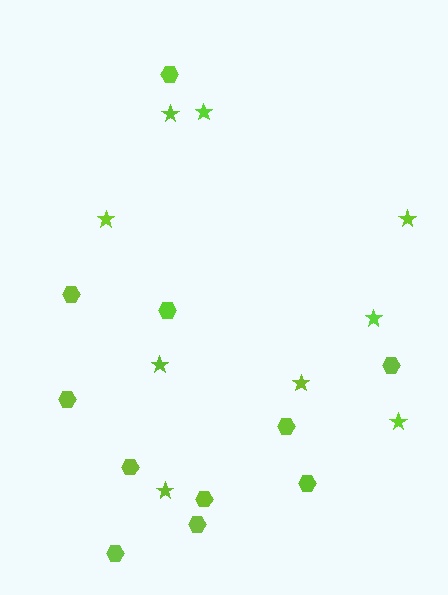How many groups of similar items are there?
There are 2 groups: one group of hexagons (11) and one group of stars (9).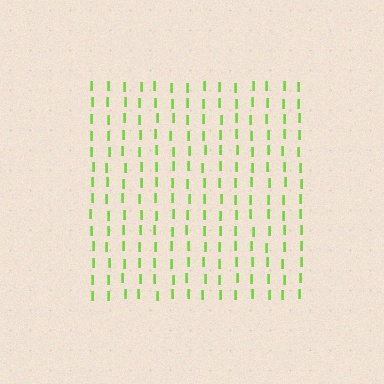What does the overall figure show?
The overall figure shows a square.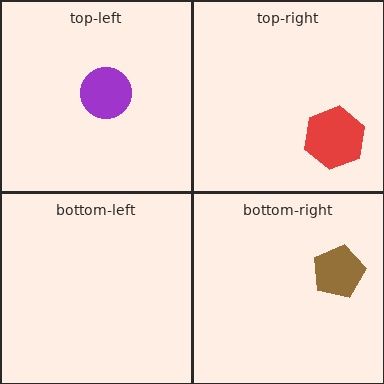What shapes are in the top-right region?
The red hexagon.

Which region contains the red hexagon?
The top-right region.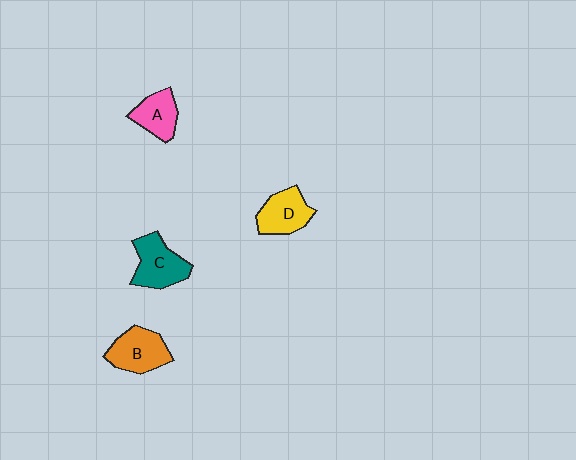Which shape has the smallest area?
Shape A (pink).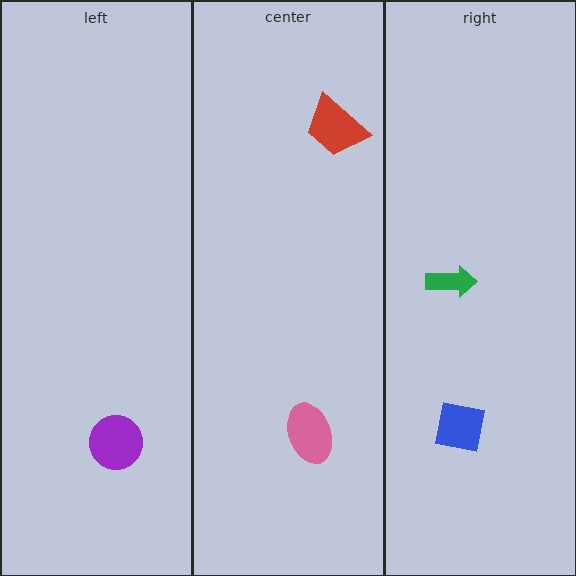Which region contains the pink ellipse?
The center region.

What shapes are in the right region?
The green arrow, the blue square.